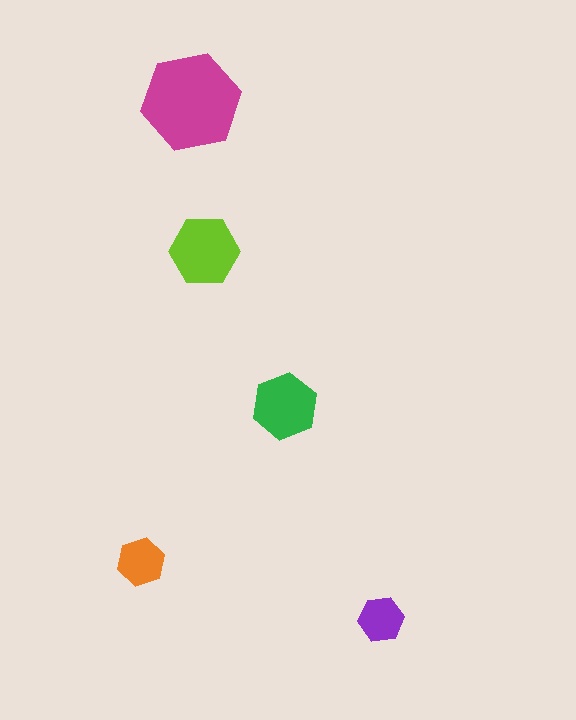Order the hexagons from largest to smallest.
the magenta one, the lime one, the green one, the orange one, the purple one.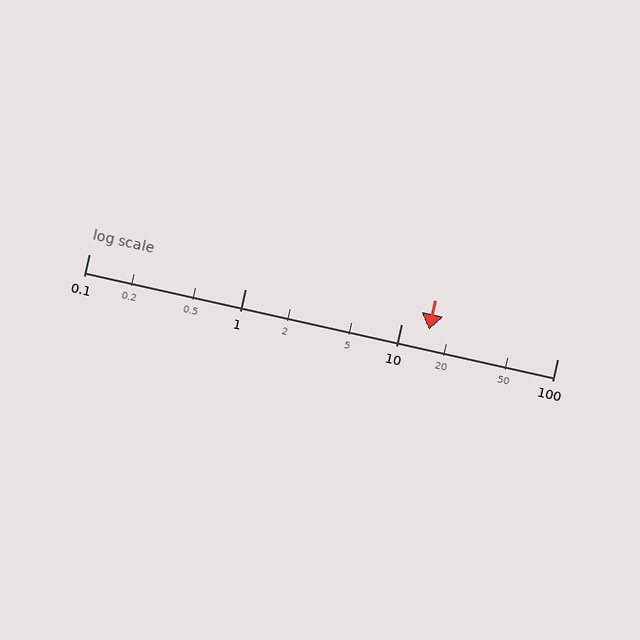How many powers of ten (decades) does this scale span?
The scale spans 3 decades, from 0.1 to 100.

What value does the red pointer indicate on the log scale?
The pointer indicates approximately 15.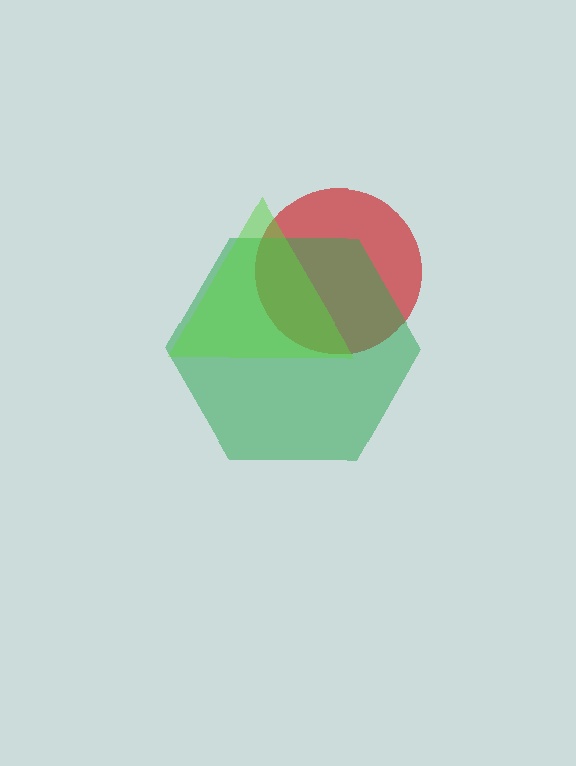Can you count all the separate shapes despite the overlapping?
Yes, there are 3 separate shapes.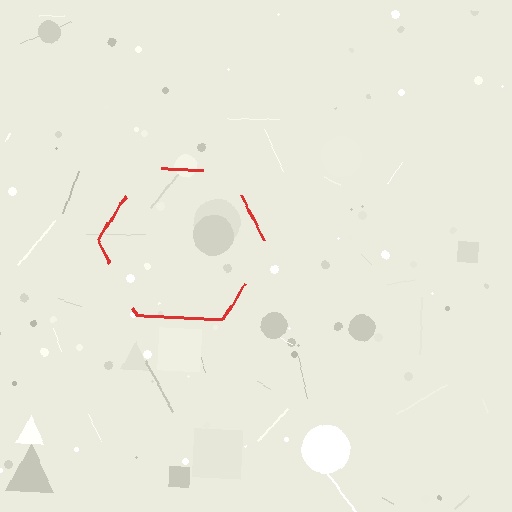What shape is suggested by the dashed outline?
The dashed outline suggests a hexagon.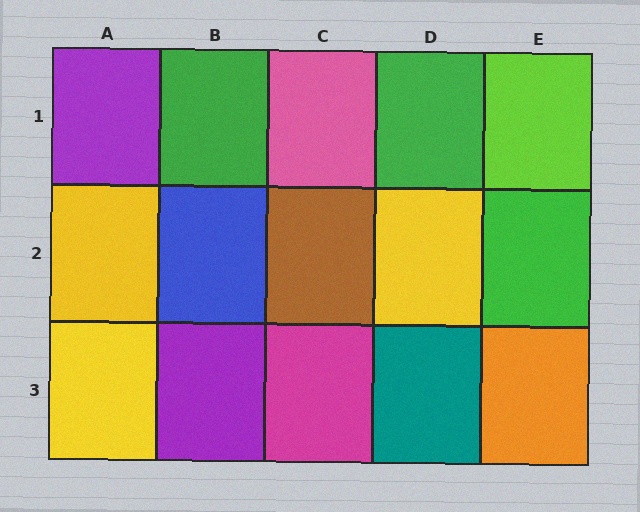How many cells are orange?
1 cell is orange.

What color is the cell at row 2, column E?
Green.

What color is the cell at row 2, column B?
Blue.